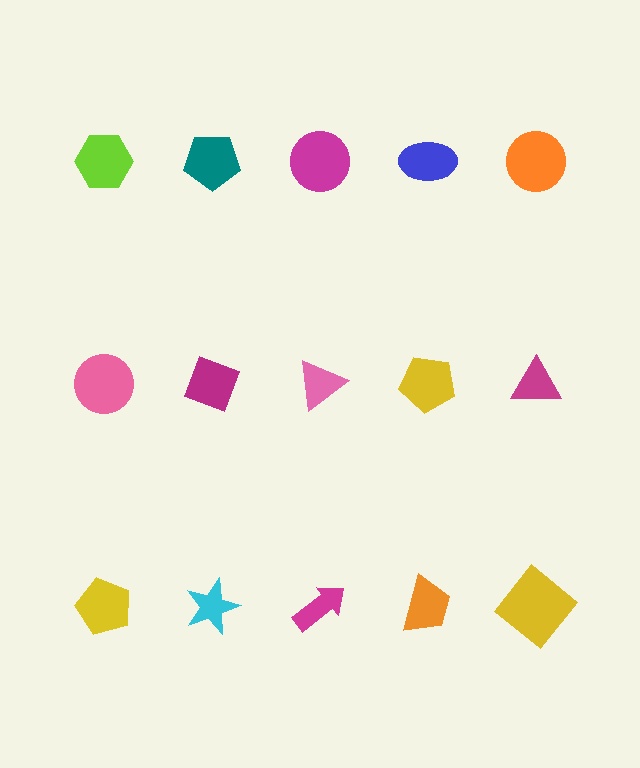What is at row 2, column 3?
A pink triangle.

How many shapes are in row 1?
5 shapes.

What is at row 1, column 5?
An orange circle.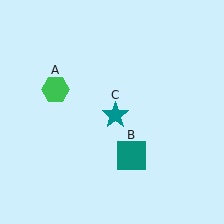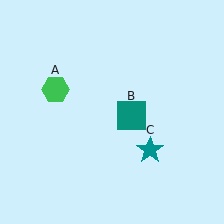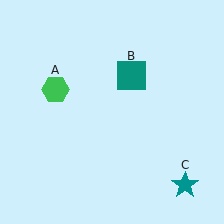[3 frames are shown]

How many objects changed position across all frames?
2 objects changed position: teal square (object B), teal star (object C).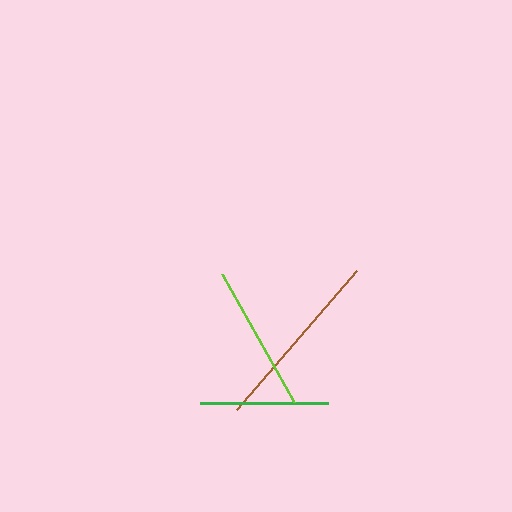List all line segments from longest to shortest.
From longest to shortest: brown, lime, green.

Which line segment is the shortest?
The green line is the shortest at approximately 128 pixels.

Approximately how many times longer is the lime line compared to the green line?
The lime line is approximately 1.1 times the length of the green line.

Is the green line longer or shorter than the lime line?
The lime line is longer than the green line.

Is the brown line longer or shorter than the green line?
The brown line is longer than the green line.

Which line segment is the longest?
The brown line is the longest at approximately 184 pixels.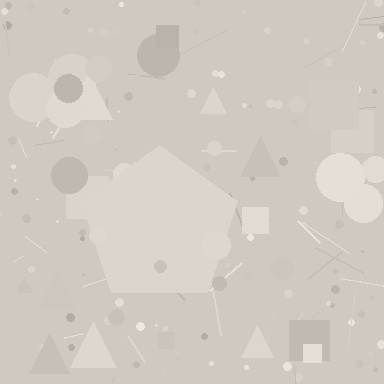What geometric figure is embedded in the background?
A pentagon is embedded in the background.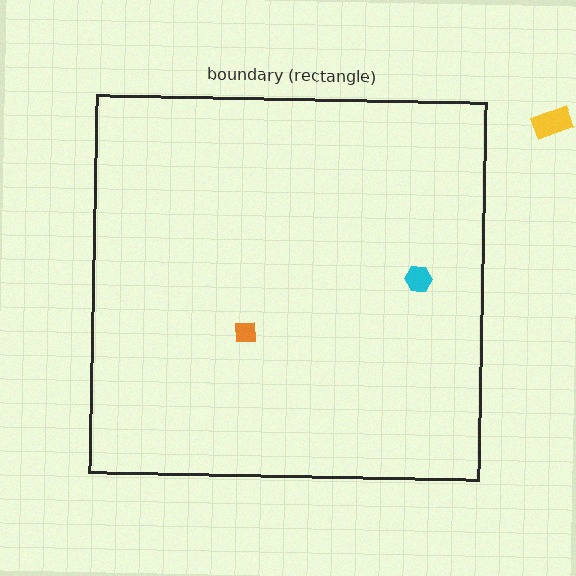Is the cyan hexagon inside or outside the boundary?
Inside.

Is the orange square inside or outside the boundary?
Inside.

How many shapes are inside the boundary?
2 inside, 1 outside.